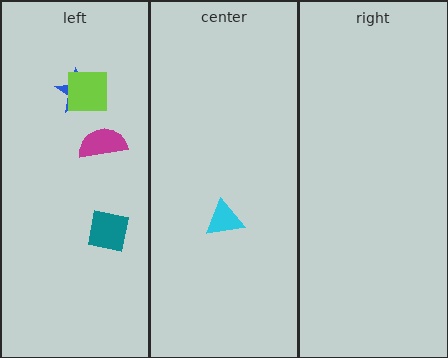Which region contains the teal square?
The left region.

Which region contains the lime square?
The left region.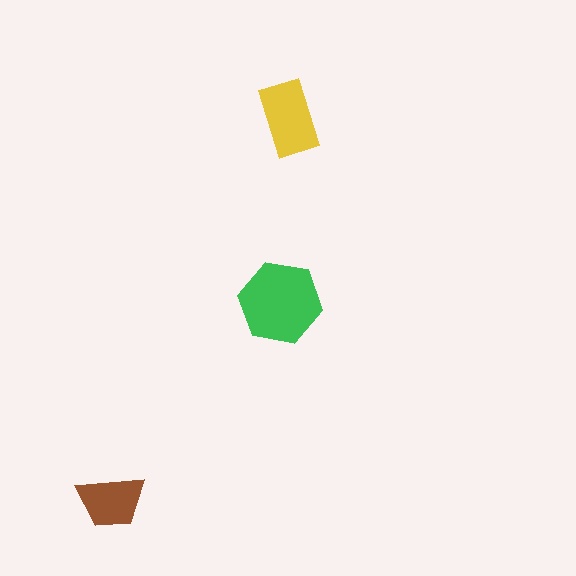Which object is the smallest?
The brown trapezoid.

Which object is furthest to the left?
The brown trapezoid is leftmost.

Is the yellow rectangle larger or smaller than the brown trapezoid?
Larger.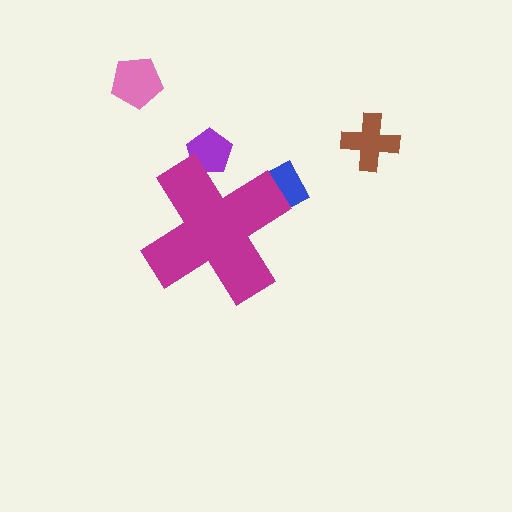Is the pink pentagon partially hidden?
No, the pink pentagon is fully visible.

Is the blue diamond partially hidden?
Yes, the blue diamond is partially hidden behind the magenta cross.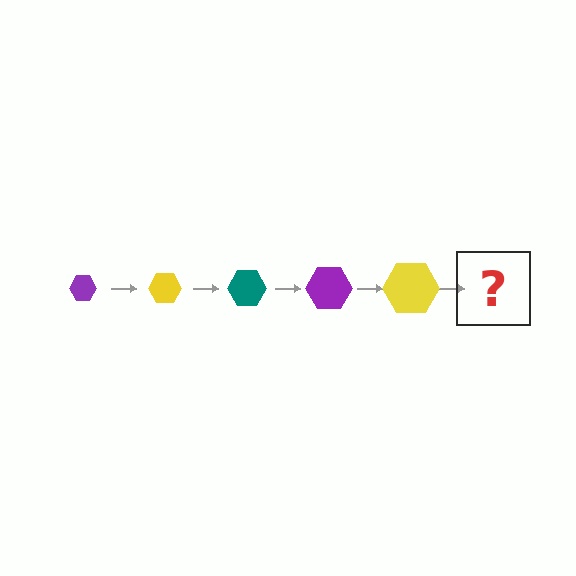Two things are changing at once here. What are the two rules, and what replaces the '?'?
The two rules are that the hexagon grows larger each step and the color cycles through purple, yellow, and teal. The '?' should be a teal hexagon, larger than the previous one.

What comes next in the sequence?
The next element should be a teal hexagon, larger than the previous one.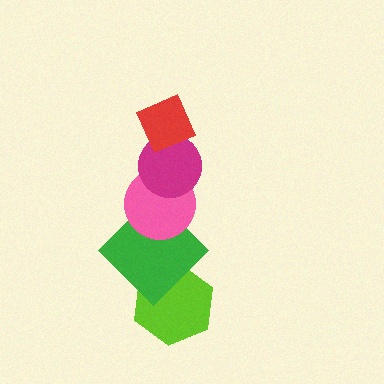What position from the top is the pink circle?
The pink circle is 3rd from the top.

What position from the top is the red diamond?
The red diamond is 1st from the top.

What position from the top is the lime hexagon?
The lime hexagon is 5th from the top.